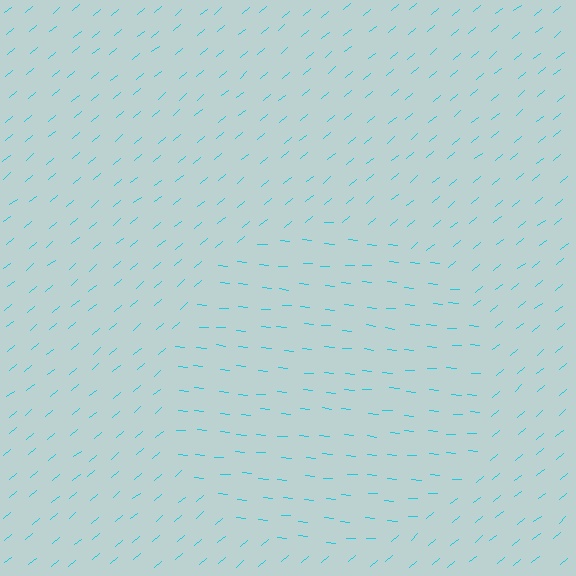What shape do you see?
I see a circle.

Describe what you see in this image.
The image is filled with small cyan line segments. A circle region in the image has lines oriented differently from the surrounding lines, creating a visible texture boundary.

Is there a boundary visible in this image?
Yes, there is a texture boundary formed by a change in line orientation.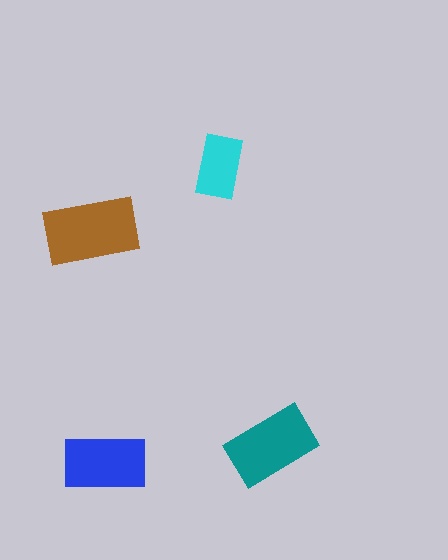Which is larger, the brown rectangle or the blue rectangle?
The brown one.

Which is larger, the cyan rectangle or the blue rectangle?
The blue one.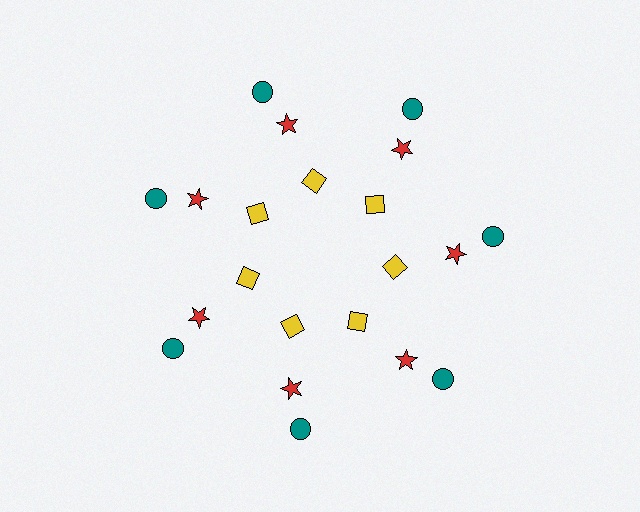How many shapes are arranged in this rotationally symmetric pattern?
There are 21 shapes, arranged in 7 groups of 3.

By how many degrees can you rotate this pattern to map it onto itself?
The pattern maps onto itself every 51 degrees of rotation.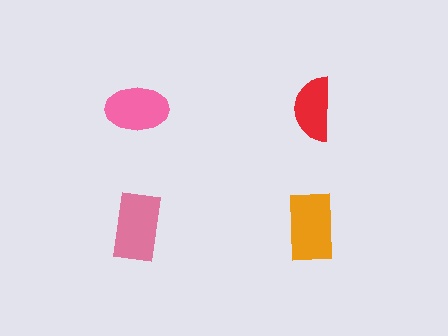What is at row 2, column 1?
A pink rectangle.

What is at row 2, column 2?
An orange rectangle.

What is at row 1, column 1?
A pink ellipse.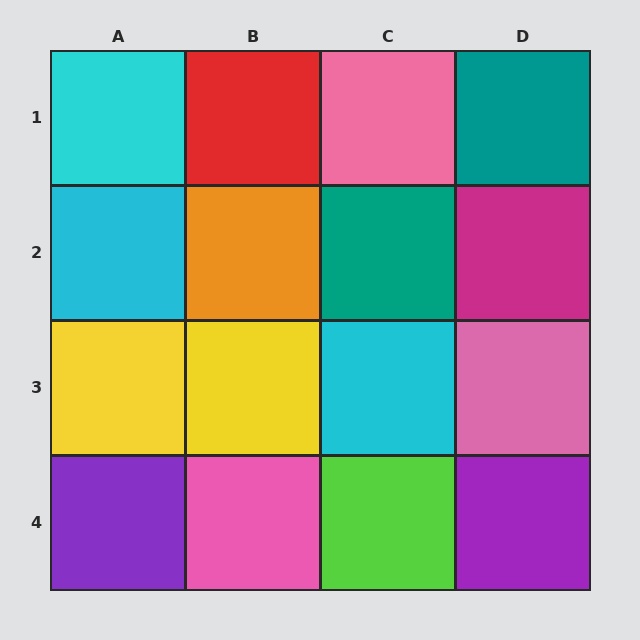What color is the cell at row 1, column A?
Cyan.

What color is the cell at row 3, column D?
Pink.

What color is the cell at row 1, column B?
Red.